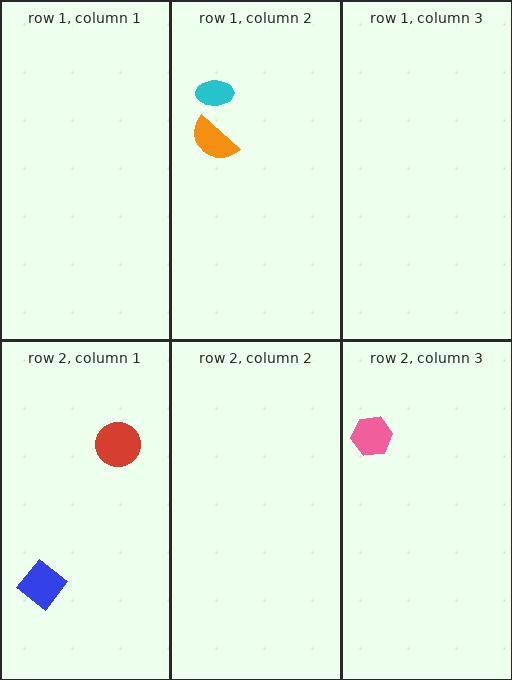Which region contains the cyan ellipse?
The row 1, column 2 region.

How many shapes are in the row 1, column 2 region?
2.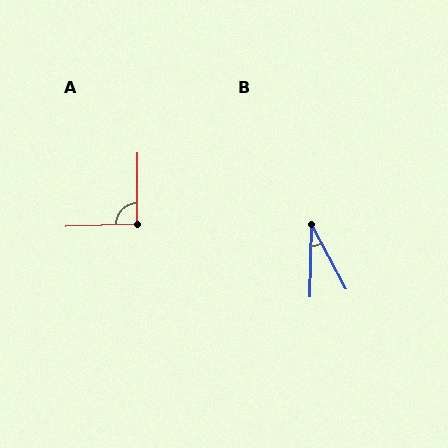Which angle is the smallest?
B, at approximately 30 degrees.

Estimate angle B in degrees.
Approximately 30 degrees.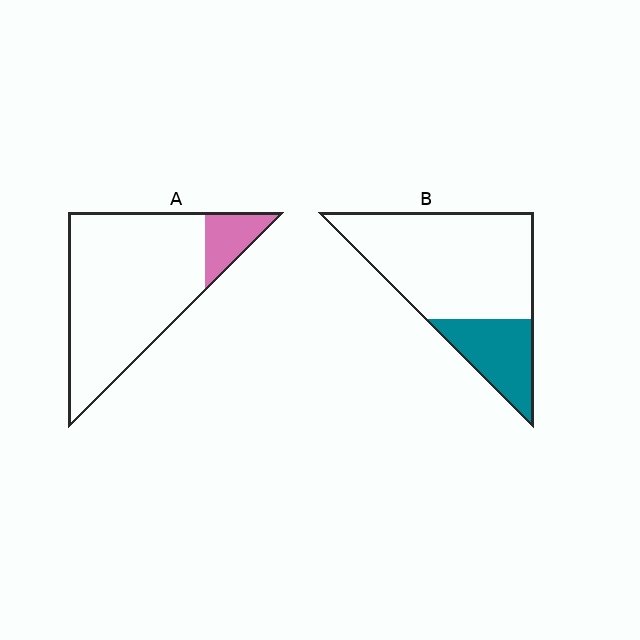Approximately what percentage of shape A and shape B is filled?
A is approximately 15% and B is approximately 25%.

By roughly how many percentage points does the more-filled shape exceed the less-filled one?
By roughly 10 percentage points (B over A).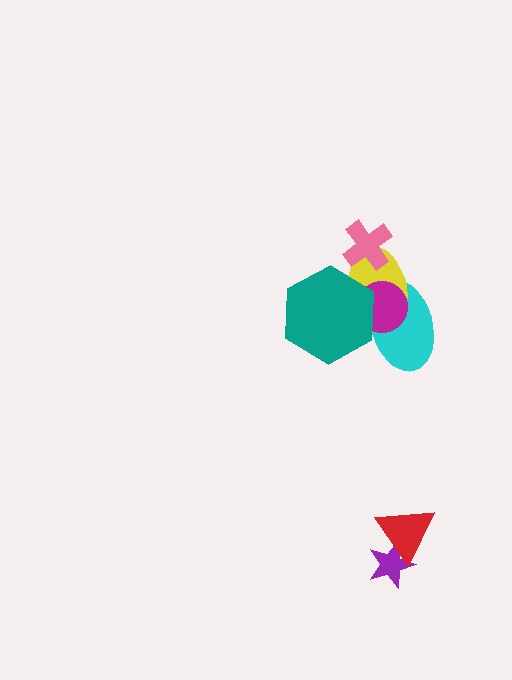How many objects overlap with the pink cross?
1 object overlaps with the pink cross.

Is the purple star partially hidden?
Yes, it is partially covered by another shape.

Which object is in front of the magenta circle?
The teal hexagon is in front of the magenta circle.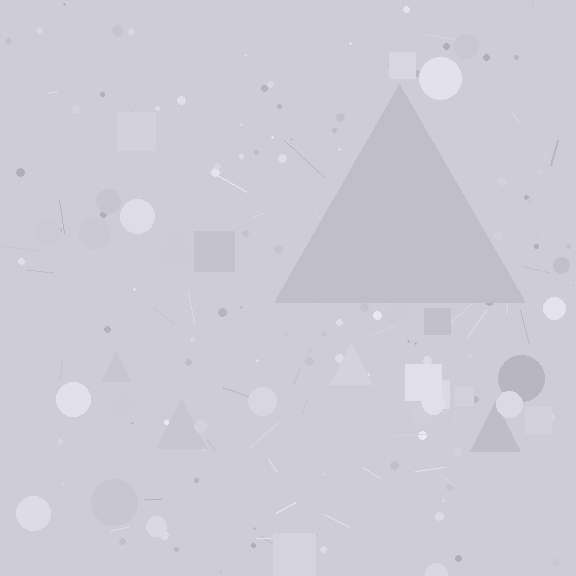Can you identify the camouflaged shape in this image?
The camouflaged shape is a triangle.